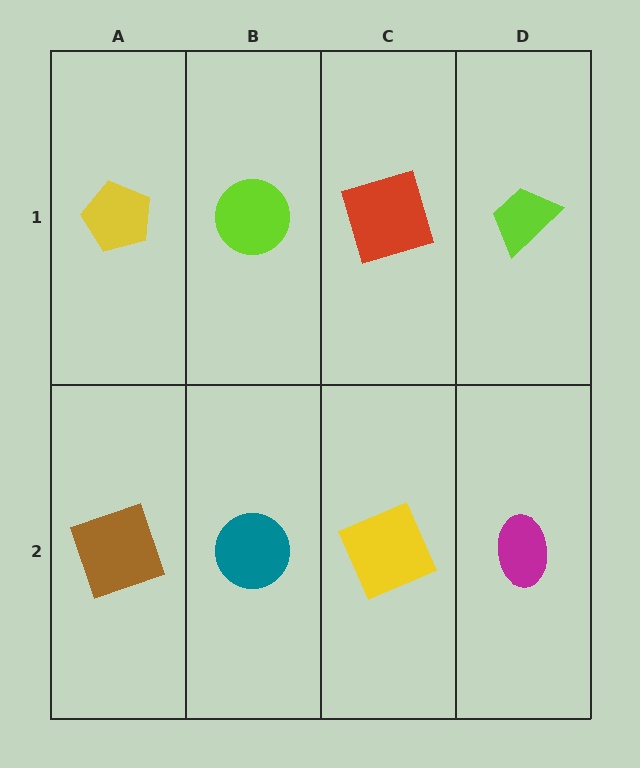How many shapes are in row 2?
4 shapes.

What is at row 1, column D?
A lime trapezoid.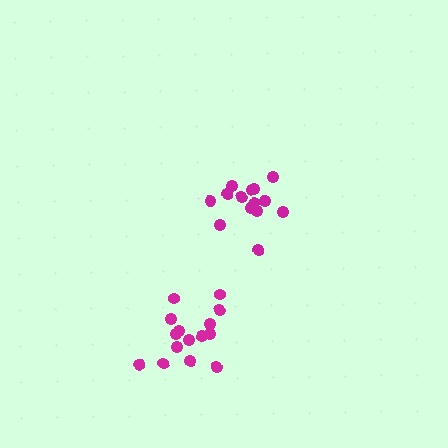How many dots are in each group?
Group 1: 14 dots, Group 2: 15 dots (29 total).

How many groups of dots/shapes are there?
There are 2 groups.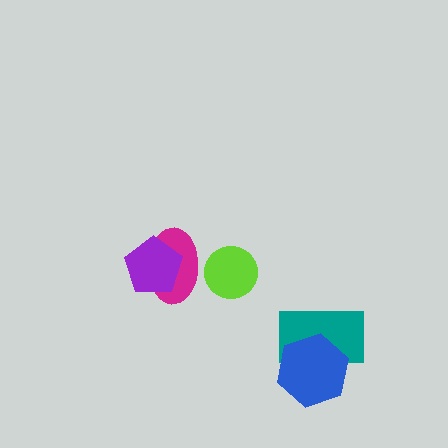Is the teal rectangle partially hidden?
Yes, it is partially covered by another shape.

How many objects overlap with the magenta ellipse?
1 object overlaps with the magenta ellipse.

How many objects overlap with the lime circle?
0 objects overlap with the lime circle.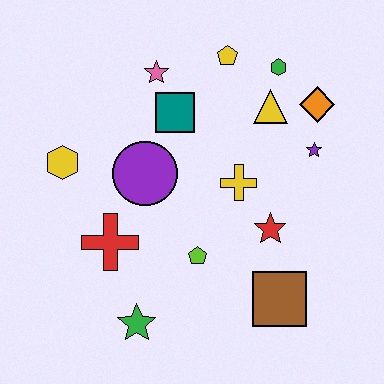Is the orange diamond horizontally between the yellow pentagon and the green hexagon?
No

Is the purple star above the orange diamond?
No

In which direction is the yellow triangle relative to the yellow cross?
The yellow triangle is above the yellow cross.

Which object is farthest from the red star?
The yellow hexagon is farthest from the red star.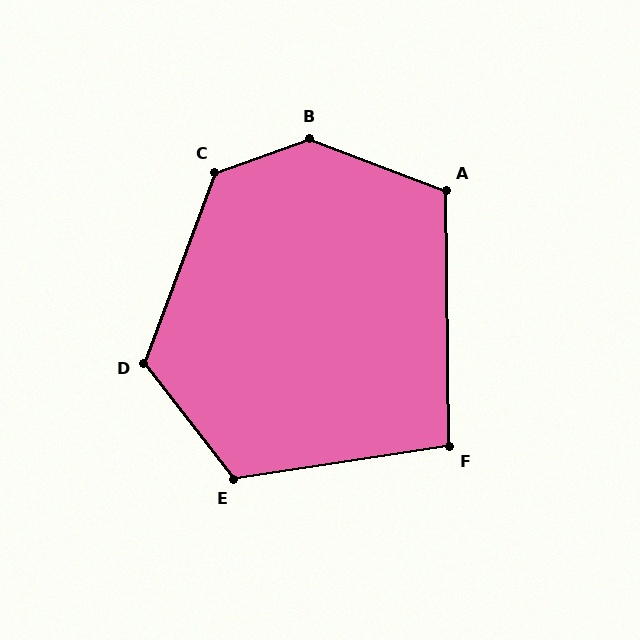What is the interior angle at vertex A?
Approximately 111 degrees (obtuse).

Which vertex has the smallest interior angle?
F, at approximately 98 degrees.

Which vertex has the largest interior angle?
B, at approximately 140 degrees.